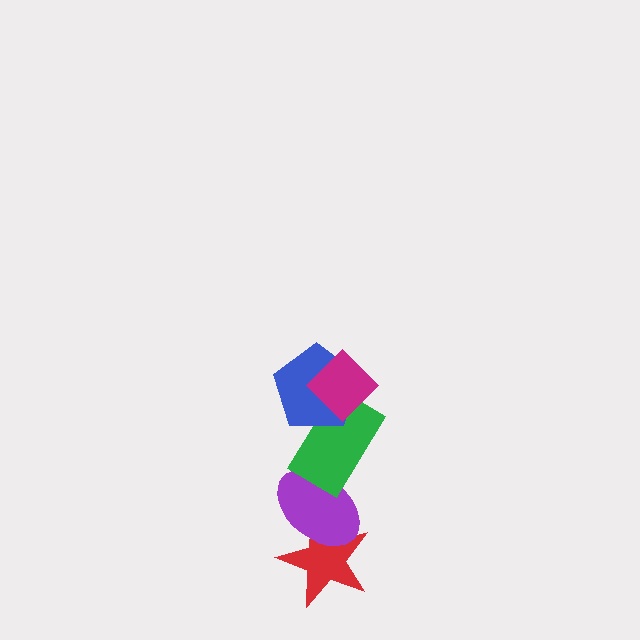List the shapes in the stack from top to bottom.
From top to bottom: the magenta diamond, the blue pentagon, the green rectangle, the purple ellipse, the red star.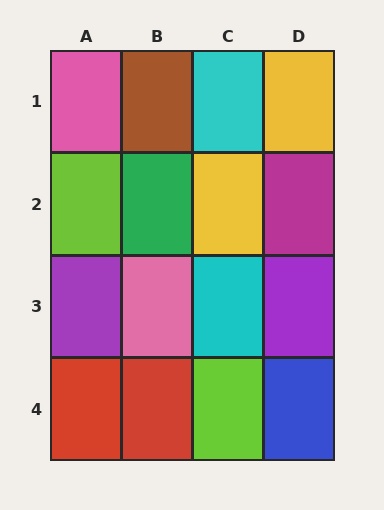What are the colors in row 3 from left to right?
Purple, pink, cyan, purple.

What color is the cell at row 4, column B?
Red.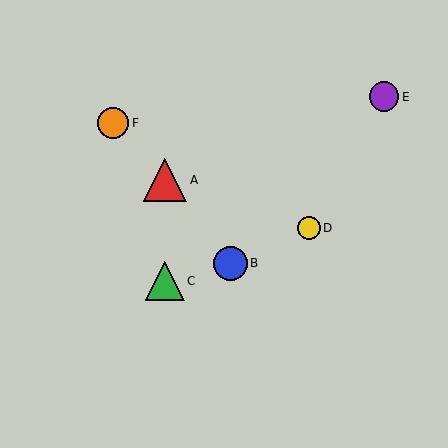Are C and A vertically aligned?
Yes, both are at x≈165.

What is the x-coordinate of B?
Object B is at x≈230.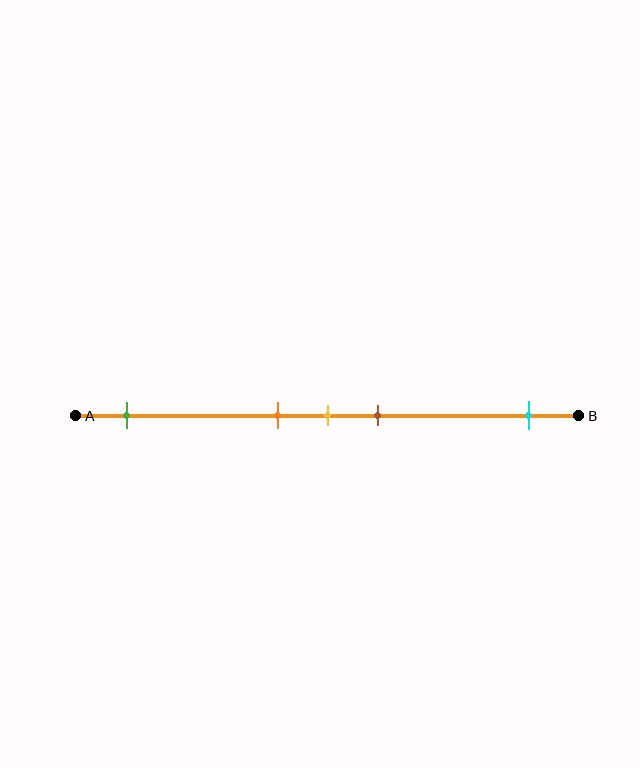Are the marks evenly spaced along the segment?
No, the marks are not evenly spaced.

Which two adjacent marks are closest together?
The orange and yellow marks are the closest adjacent pair.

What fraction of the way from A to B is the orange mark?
The orange mark is approximately 40% (0.4) of the way from A to B.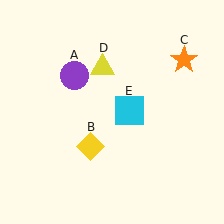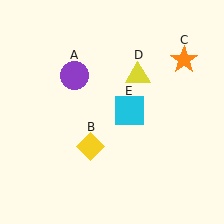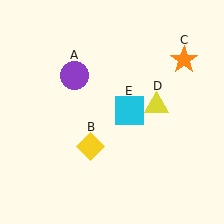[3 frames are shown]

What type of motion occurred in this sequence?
The yellow triangle (object D) rotated clockwise around the center of the scene.